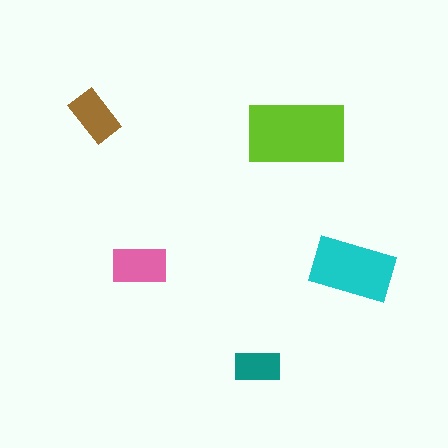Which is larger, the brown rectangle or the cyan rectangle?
The cyan one.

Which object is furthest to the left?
The brown rectangle is leftmost.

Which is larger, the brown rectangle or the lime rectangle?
The lime one.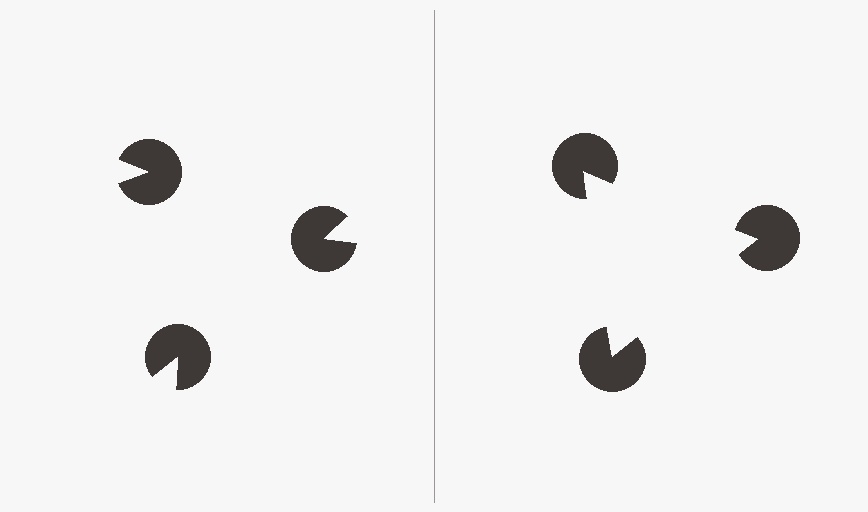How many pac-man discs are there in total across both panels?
6 — 3 on each side.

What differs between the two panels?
The pac-man discs are positioned identically on both sides; only the wedge orientations differ. On the right they align to a triangle; on the left they are misaligned.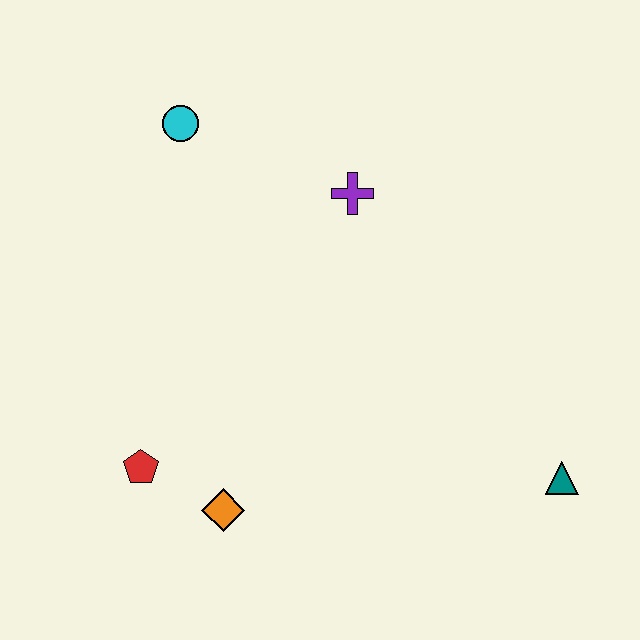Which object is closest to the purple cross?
The cyan circle is closest to the purple cross.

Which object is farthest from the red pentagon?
The teal triangle is farthest from the red pentagon.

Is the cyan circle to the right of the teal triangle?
No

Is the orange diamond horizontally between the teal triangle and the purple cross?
No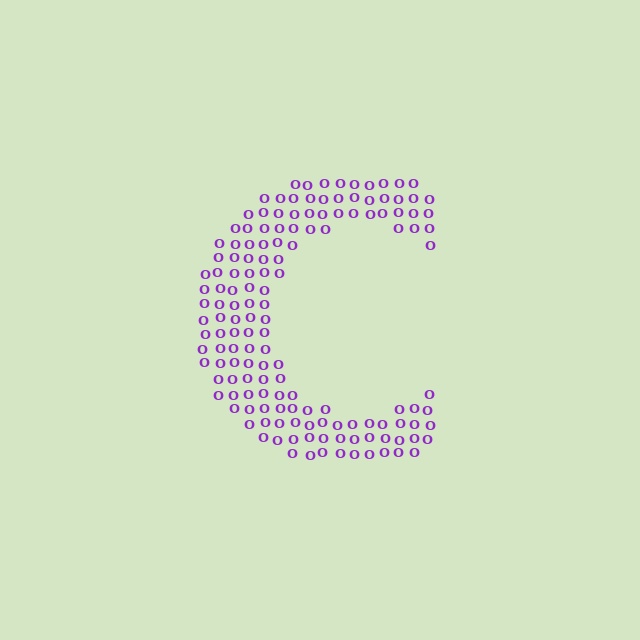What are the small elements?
The small elements are letter O's.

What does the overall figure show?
The overall figure shows the letter C.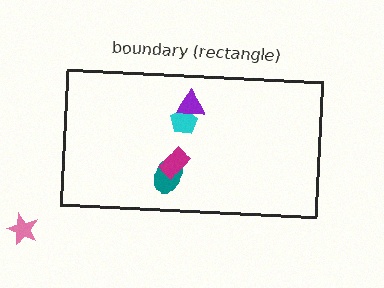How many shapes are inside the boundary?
4 inside, 1 outside.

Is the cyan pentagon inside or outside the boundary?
Inside.